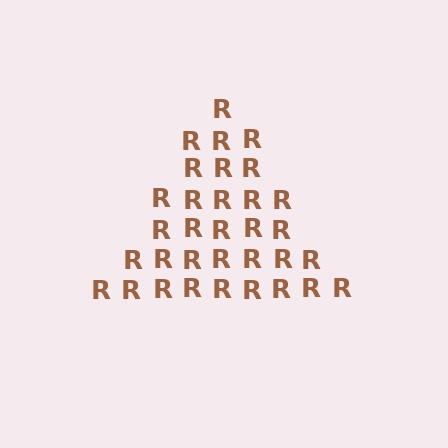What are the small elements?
The small elements are letter R's.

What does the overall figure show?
The overall figure shows a triangle.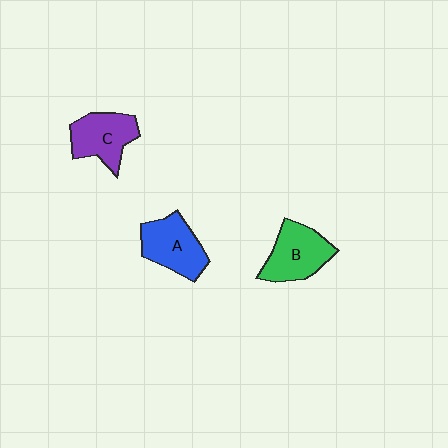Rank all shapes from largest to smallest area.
From largest to smallest: B (green), A (blue), C (purple).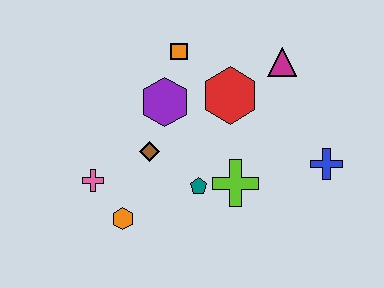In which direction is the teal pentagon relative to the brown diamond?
The teal pentagon is to the right of the brown diamond.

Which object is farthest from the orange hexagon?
The magenta triangle is farthest from the orange hexagon.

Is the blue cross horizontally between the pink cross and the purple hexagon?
No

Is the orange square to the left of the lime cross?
Yes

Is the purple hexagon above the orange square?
No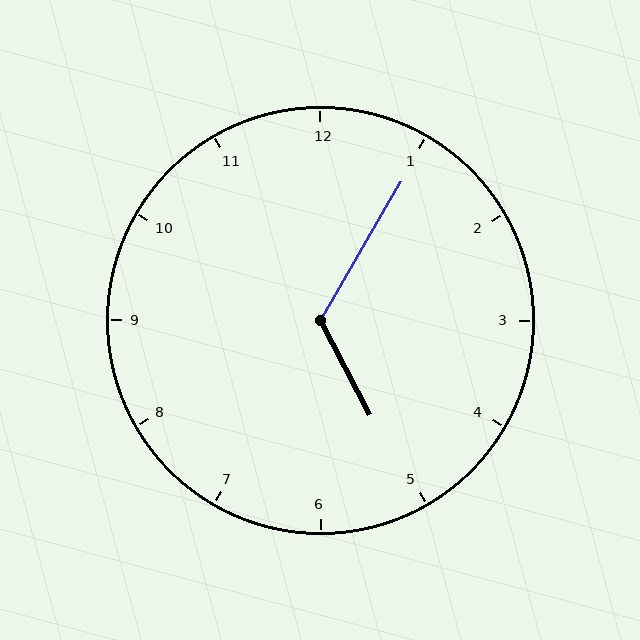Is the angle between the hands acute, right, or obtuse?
It is obtuse.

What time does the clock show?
5:05.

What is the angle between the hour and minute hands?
Approximately 122 degrees.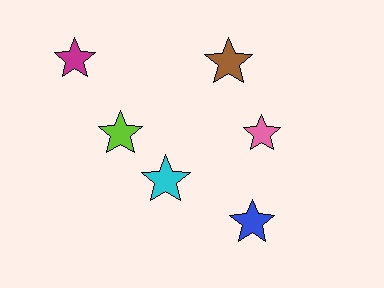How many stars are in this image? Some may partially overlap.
There are 6 stars.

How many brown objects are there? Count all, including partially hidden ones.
There is 1 brown object.